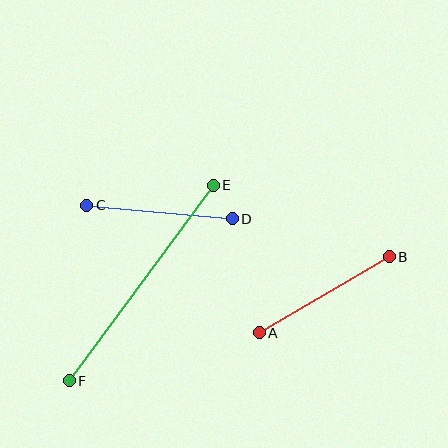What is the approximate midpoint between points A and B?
The midpoint is at approximately (324, 295) pixels.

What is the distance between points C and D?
The distance is approximately 146 pixels.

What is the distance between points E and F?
The distance is approximately 243 pixels.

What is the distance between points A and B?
The distance is approximately 151 pixels.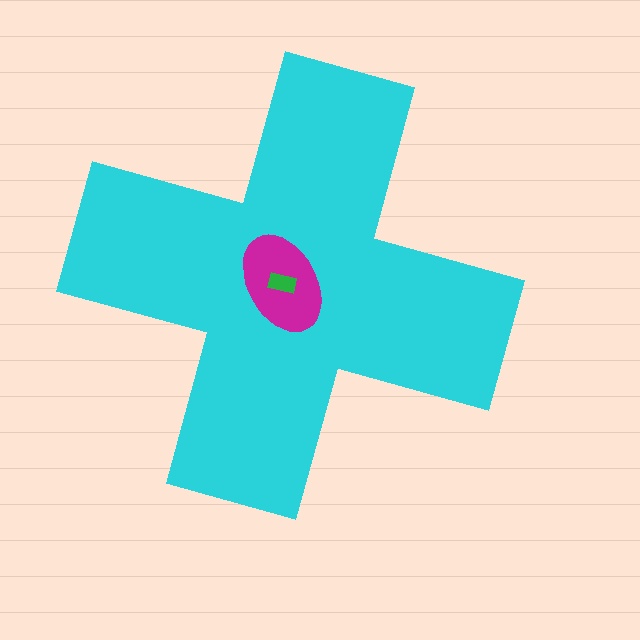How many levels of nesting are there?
3.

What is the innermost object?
The green rectangle.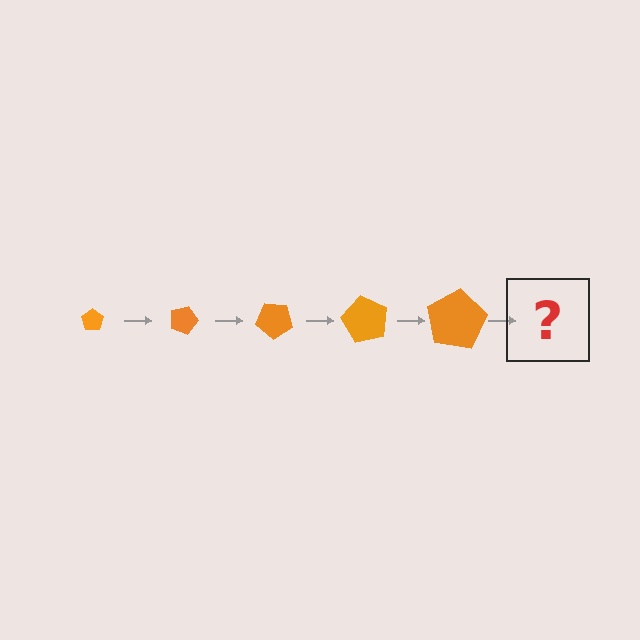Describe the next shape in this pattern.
It should be a pentagon, larger than the previous one and rotated 100 degrees from the start.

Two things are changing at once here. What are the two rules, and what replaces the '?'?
The two rules are that the pentagon grows larger each step and it rotates 20 degrees each step. The '?' should be a pentagon, larger than the previous one and rotated 100 degrees from the start.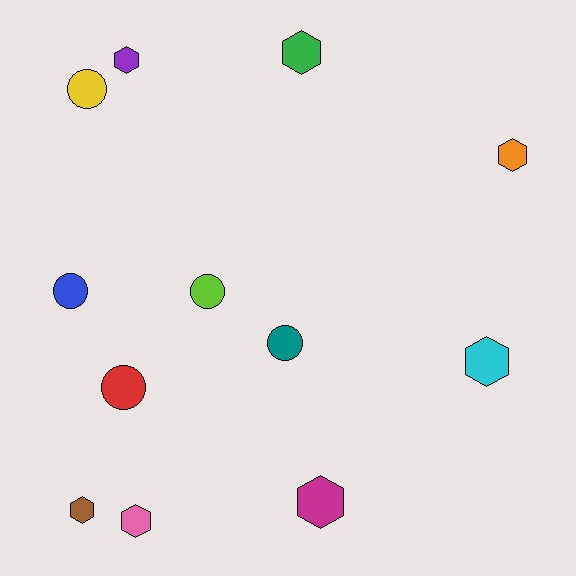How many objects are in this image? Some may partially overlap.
There are 12 objects.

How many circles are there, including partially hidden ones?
There are 5 circles.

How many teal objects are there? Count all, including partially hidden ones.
There is 1 teal object.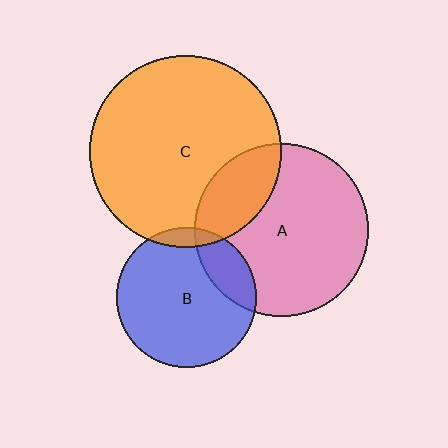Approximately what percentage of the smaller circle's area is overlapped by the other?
Approximately 25%.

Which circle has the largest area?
Circle C (orange).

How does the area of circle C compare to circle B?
Approximately 1.9 times.